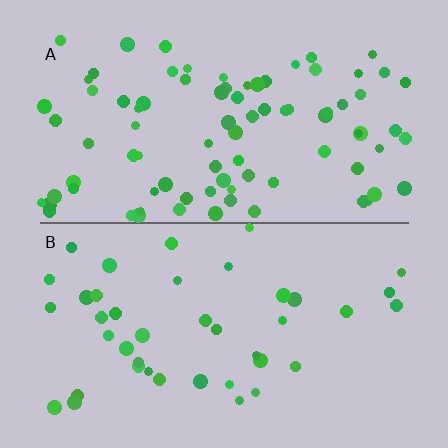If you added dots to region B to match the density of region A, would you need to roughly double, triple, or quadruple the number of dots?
Approximately double.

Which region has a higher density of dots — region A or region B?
A (the top).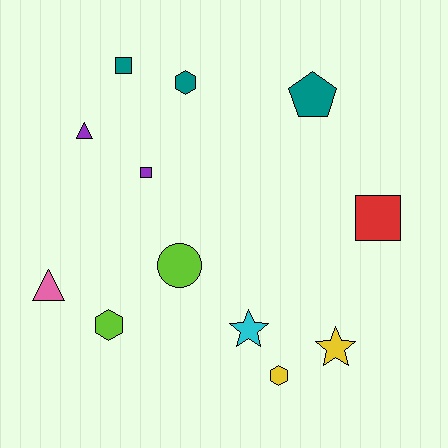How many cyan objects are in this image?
There is 1 cyan object.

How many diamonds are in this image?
There are no diamonds.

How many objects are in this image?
There are 12 objects.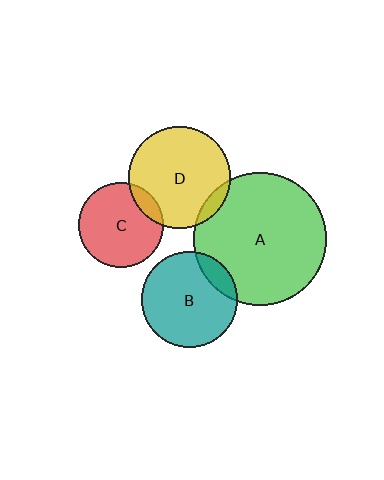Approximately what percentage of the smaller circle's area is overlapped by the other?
Approximately 10%.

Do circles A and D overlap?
Yes.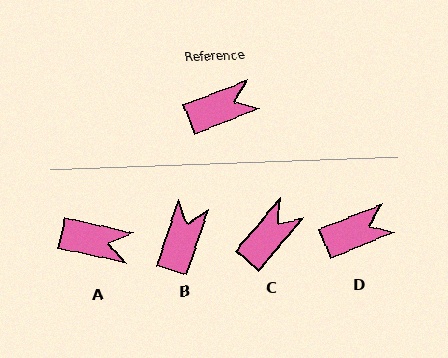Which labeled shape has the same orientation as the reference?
D.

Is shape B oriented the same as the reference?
No, it is off by about 50 degrees.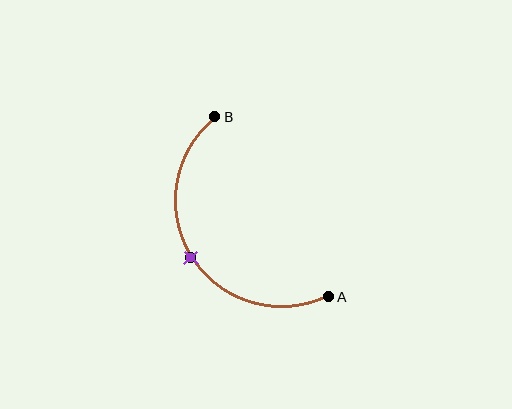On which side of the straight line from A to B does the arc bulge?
The arc bulges to the left of the straight line connecting A and B.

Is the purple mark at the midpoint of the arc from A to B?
Yes. The purple mark lies on the arc at equal arc-length from both A and B — it is the arc midpoint.